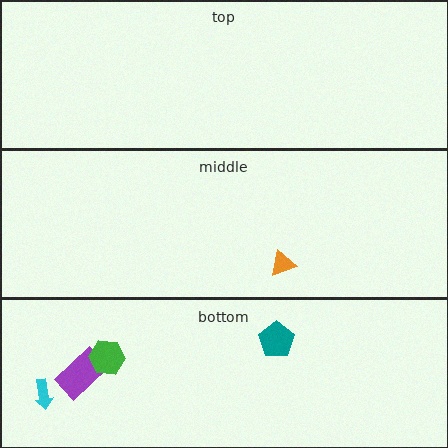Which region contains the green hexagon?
The bottom region.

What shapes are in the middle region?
The orange triangle.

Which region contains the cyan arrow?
The bottom region.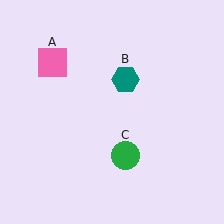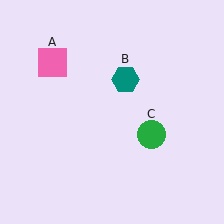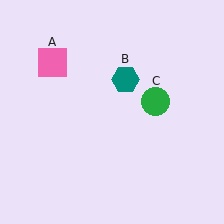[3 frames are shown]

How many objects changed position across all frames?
1 object changed position: green circle (object C).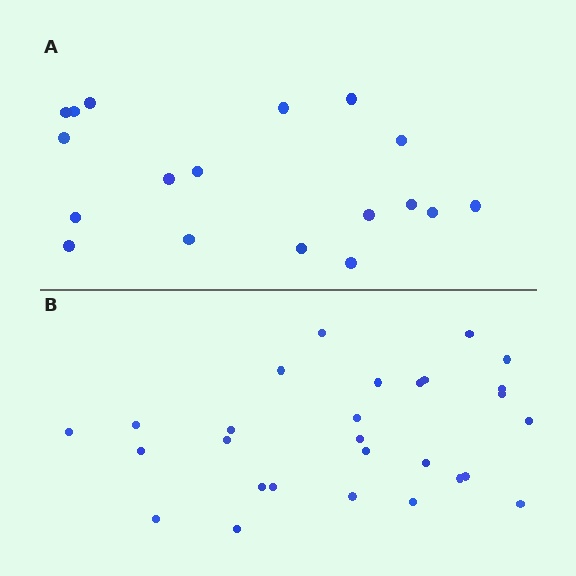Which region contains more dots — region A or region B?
Region B (the bottom region) has more dots.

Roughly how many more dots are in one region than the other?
Region B has roughly 10 or so more dots than region A.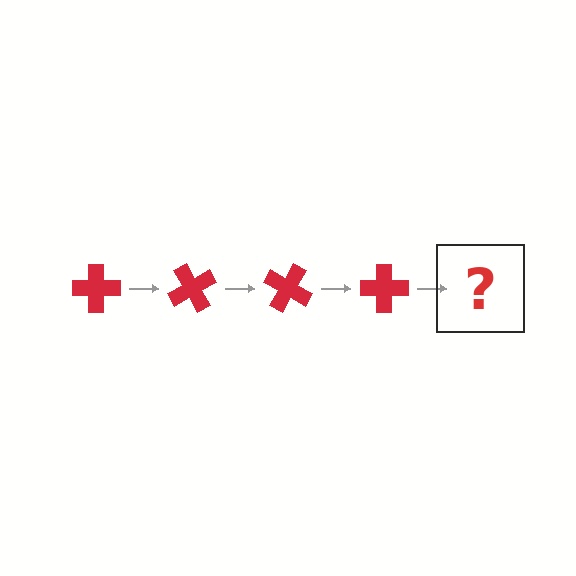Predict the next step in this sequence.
The next step is a red cross rotated 240 degrees.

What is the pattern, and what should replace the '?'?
The pattern is that the cross rotates 60 degrees each step. The '?' should be a red cross rotated 240 degrees.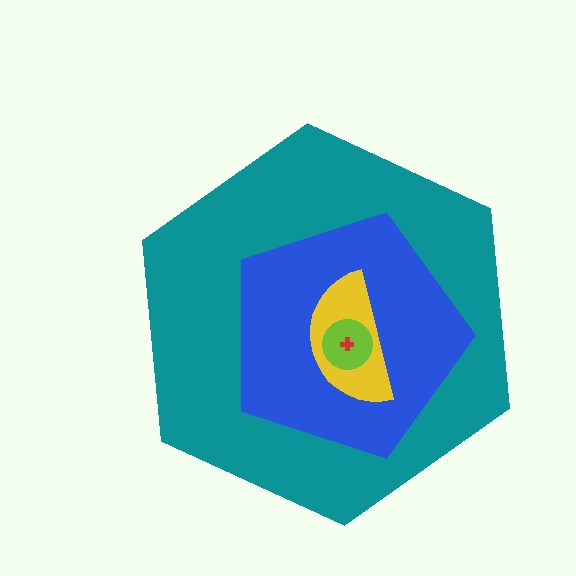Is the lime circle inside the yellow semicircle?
Yes.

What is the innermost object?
The red cross.